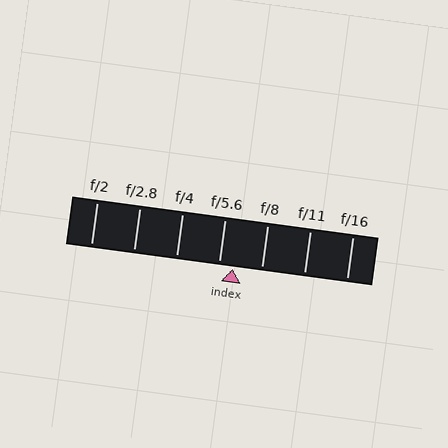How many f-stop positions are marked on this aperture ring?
There are 7 f-stop positions marked.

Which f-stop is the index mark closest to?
The index mark is closest to f/5.6.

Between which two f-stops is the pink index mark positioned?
The index mark is between f/5.6 and f/8.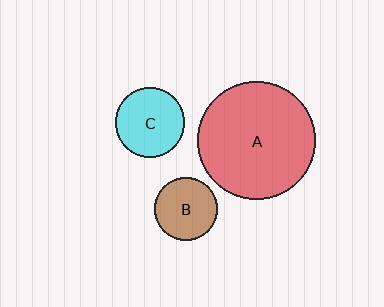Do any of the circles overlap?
No, none of the circles overlap.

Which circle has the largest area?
Circle A (red).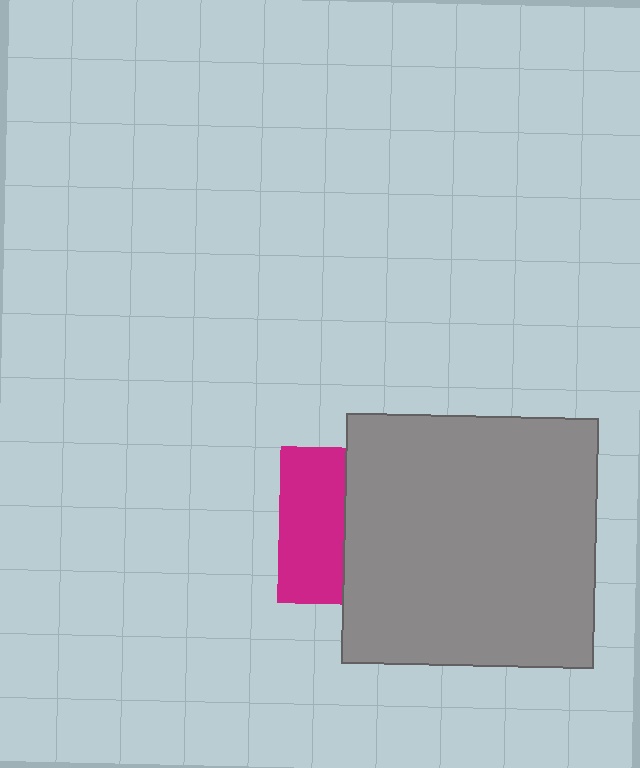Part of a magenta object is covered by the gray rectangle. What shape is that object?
It is a square.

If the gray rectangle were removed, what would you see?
You would see the complete magenta square.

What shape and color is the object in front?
The object in front is a gray rectangle.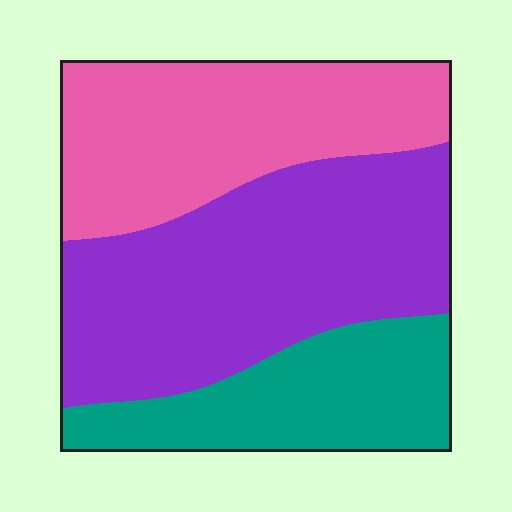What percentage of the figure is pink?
Pink covers 33% of the figure.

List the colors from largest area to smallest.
From largest to smallest: purple, pink, teal.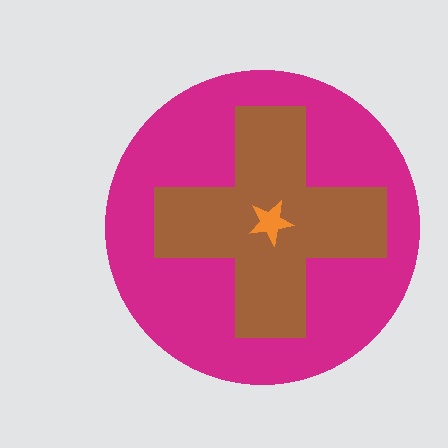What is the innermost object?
The orange star.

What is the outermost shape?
The magenta circle.